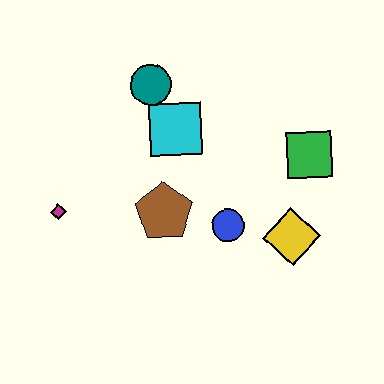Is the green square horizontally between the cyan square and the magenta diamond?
No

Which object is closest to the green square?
The yellow diamond is closest to the green square.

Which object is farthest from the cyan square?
The yellow diamond is farthest from the cyan square.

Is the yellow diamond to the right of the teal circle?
Yes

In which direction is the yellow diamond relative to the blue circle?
The yellow diamond is to the right of the blue circle.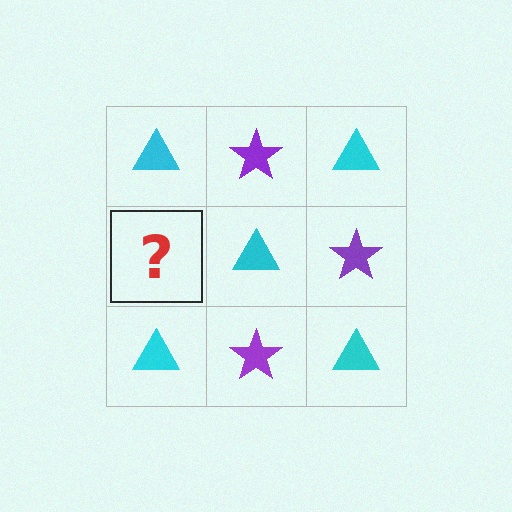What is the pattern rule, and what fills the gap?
The rule is that it alternates cyan triangle and purple star in a checkerboard pattern. The gap should be filled with a purple star.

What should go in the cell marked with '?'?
The missing cell should contain a purple star.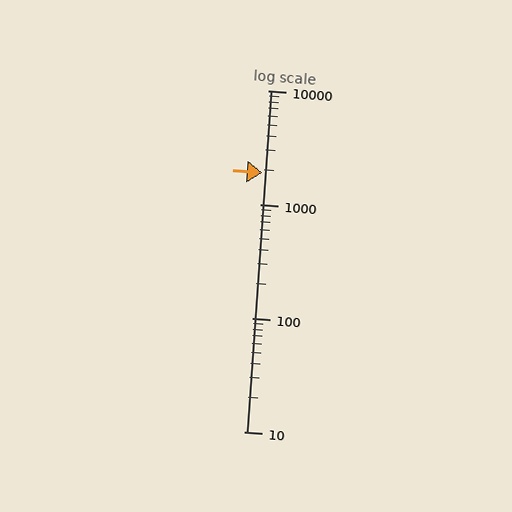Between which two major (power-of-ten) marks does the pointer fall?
The pointer is between 1000 and 10000.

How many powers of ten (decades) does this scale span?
The scale spans 3 decades, from 10 to 10000.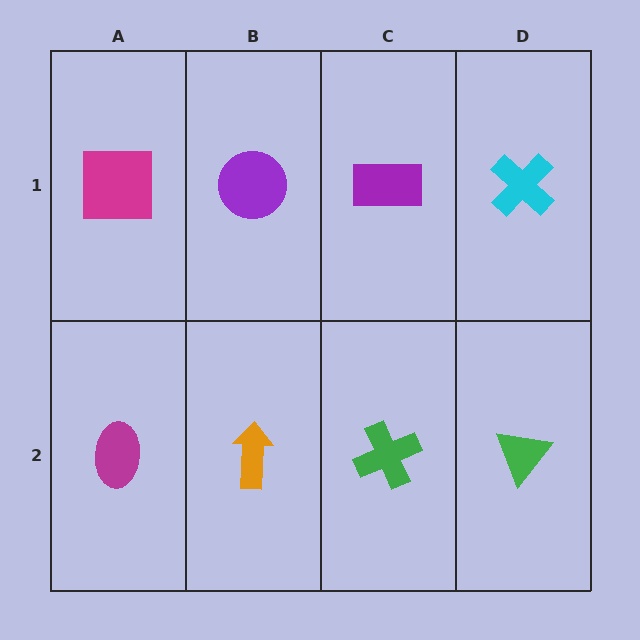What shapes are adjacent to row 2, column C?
A purple rectangle (row 1, column C), an orange arrow (row 2, column B), a green triangle (row 2, column D).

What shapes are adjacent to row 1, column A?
A magenta ellipse (row 2, column A), a purple circle (row 1, column B).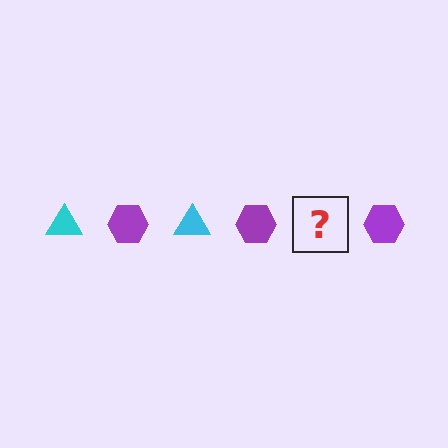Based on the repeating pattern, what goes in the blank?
The blank should be a cyan triangle.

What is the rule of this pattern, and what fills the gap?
The rule is that the pattern alternates between cyan triangle and purple hexagon. The gap should be filled with a cyan triangle.